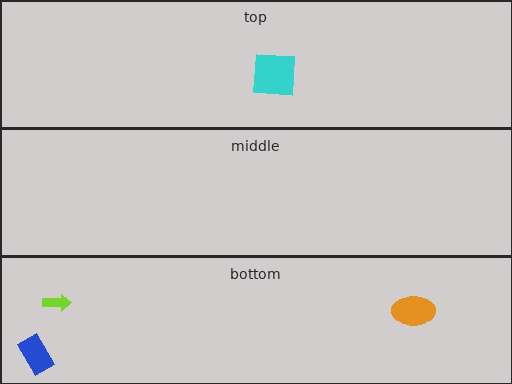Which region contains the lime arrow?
The bottom region.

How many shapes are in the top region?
1.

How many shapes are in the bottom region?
3.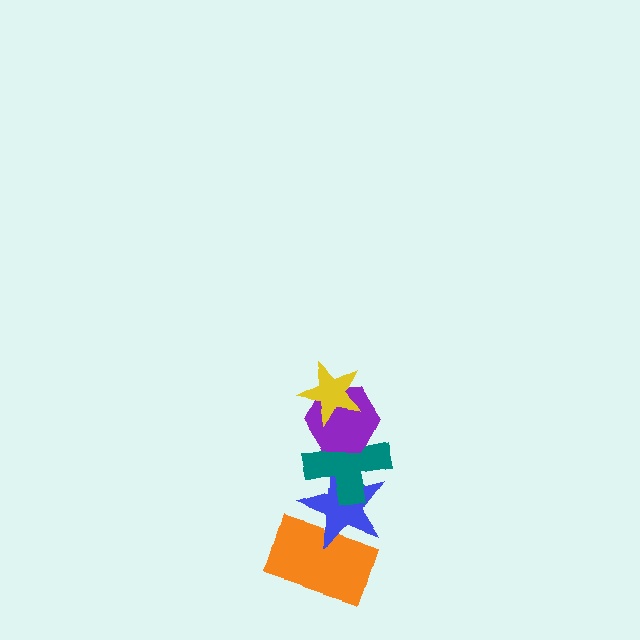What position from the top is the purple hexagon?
The purple hexagon is 2nd from the top.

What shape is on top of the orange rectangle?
The blue star is on top of the orange rectangle.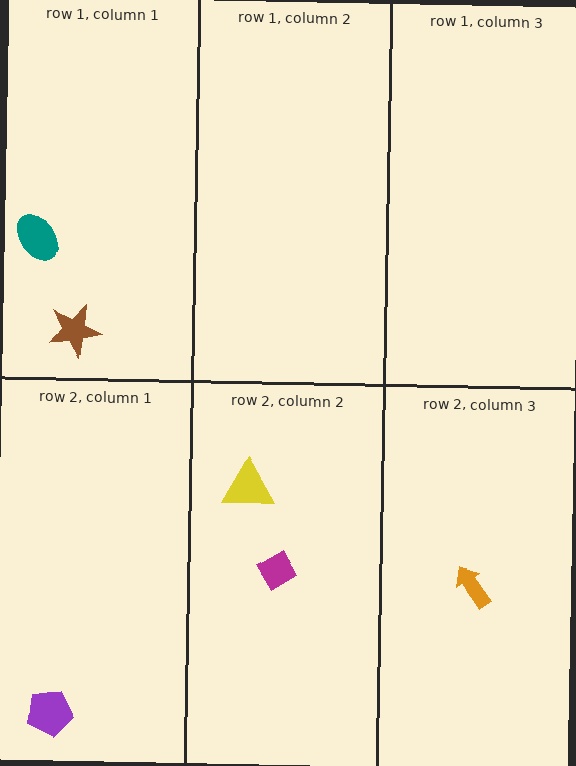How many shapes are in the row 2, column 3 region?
1.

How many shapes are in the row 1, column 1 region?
2.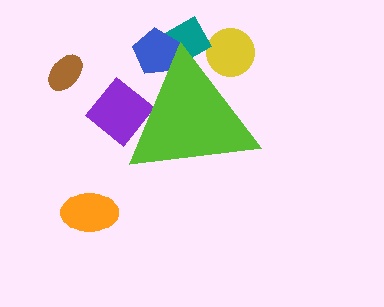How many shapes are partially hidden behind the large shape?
4 shapes are partially hidden.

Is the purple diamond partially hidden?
Yes, the purple diamond is partially hidden behind the lime triangle.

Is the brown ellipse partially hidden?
No, the brown ellipse is fully visible.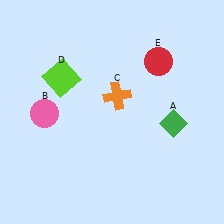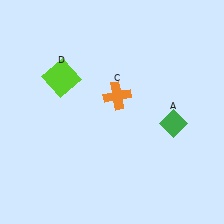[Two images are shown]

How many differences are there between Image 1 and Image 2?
There are 2 differences between the two images.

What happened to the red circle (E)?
The red circle (E) was removed in Image 2. It was in the top-right area of Image 1.